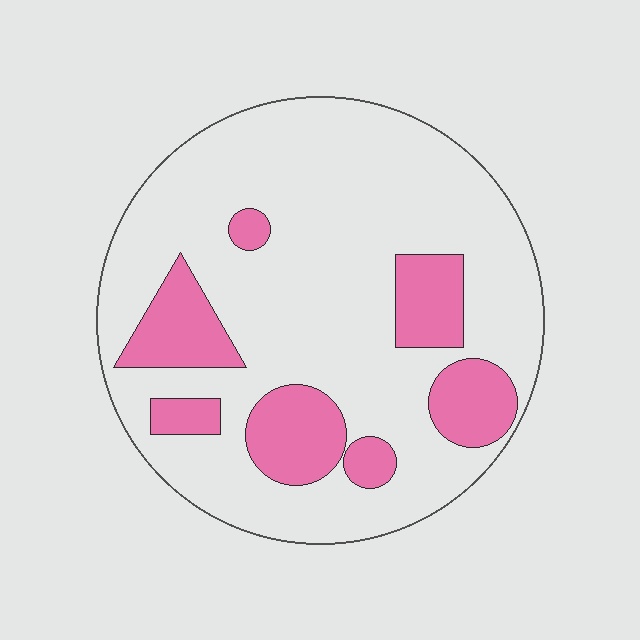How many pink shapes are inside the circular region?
7.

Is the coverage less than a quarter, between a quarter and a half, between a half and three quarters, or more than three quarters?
Less than a quarter.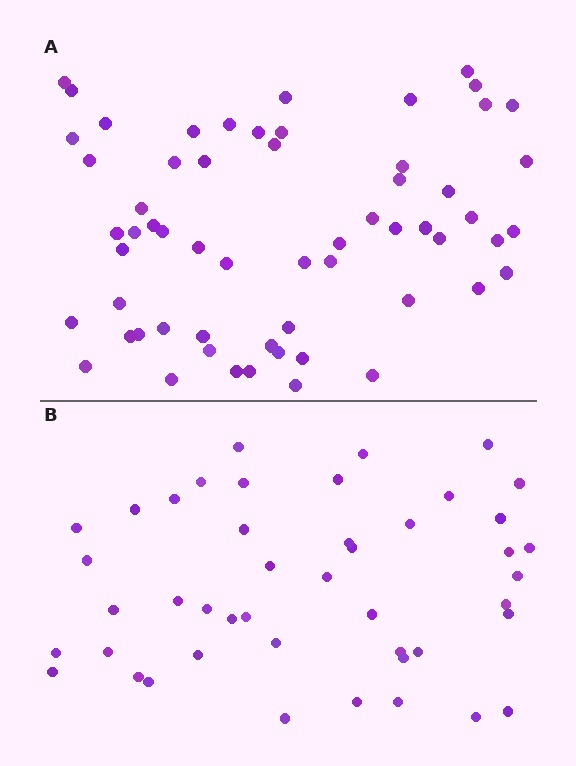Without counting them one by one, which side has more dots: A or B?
Region A (the top region) has more dots.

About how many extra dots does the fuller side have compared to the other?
Region A has approximately 15 more dots than region B.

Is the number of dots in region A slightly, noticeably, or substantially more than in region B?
Region A has noticeably more, but not dramatically so. The ratio is roughly 1.3 to 1.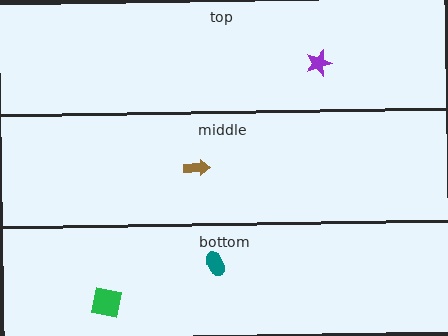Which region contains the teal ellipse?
The bottom region.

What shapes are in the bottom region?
The green square, the teal ellipse.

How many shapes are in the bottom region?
2.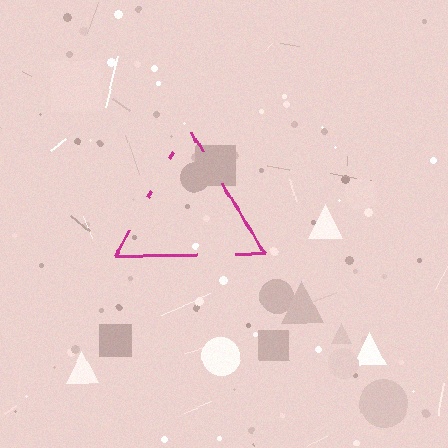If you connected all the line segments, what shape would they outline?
They would outline a triangle.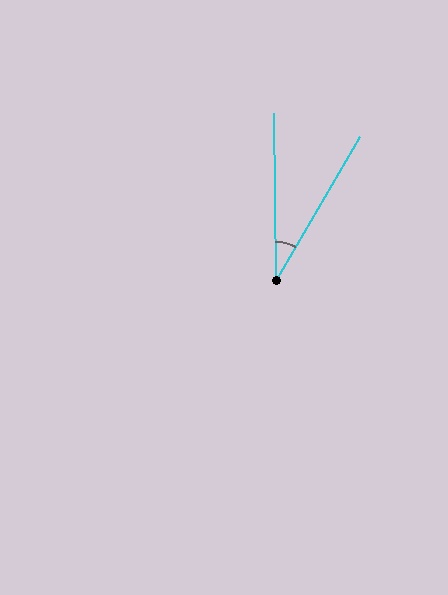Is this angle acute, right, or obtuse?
It is acute.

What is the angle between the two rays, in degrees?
Approximately 31 degrees.